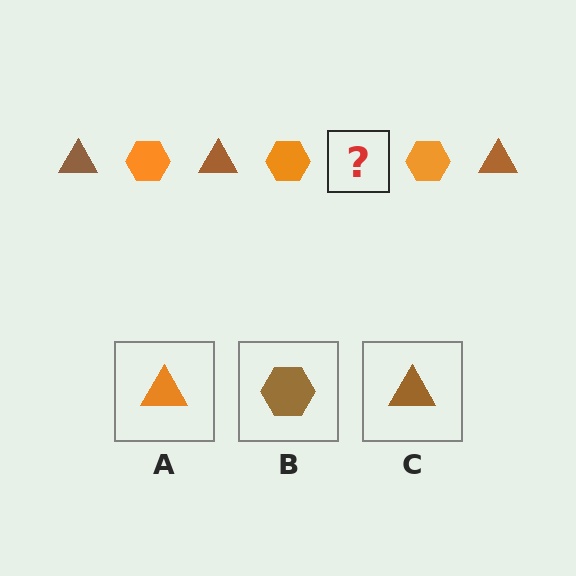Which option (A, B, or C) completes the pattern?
C.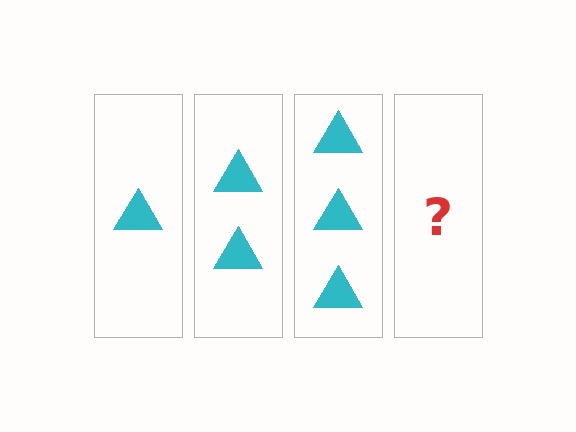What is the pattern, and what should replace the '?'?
The pattern is that each step adds one more triangle. The '?' should be 4 triangles.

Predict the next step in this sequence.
The next step is 4 triangles.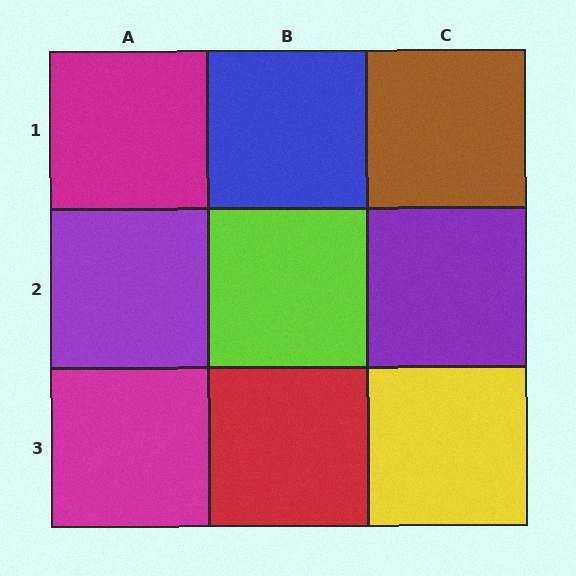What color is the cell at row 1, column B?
Blue.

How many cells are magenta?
2 cells are magenta.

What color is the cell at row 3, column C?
Yellow.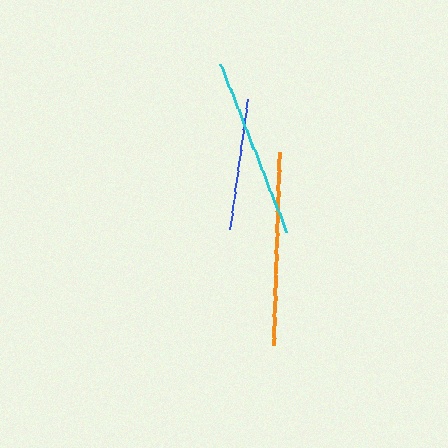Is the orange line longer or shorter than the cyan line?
The orange line is longer than the cyan line.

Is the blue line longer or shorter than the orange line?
The orange line is longer than the blue line.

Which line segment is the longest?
The orange line is the longest at approximately 193 pixels.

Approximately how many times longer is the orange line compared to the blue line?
The orange line is approximately 1.5 times the length of the blue line.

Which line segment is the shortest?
The blue line is the shortest at approximately 131 pixels.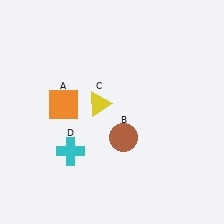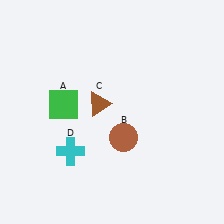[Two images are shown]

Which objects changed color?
A changed from orange to green. C changed from yellow to brown.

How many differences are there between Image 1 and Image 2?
There are 2 differences between the two images.